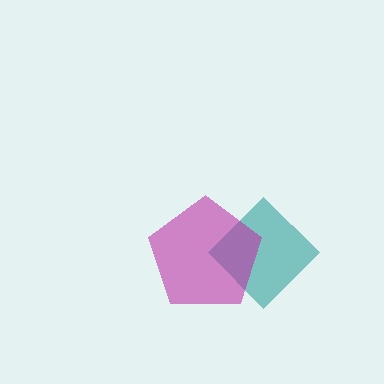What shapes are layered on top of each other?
The layered shapes are: a teal diamond, a magenta pentagon.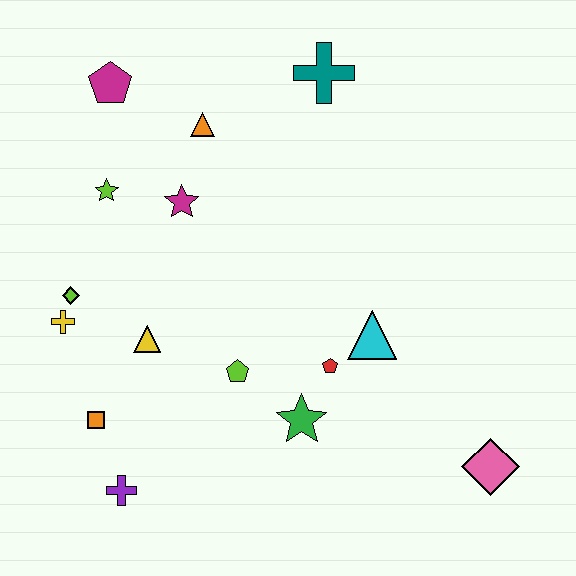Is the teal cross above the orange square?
Yes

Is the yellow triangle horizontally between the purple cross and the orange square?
No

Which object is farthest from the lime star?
The pink diamond is farthest from the lime star.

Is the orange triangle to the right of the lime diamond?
Yes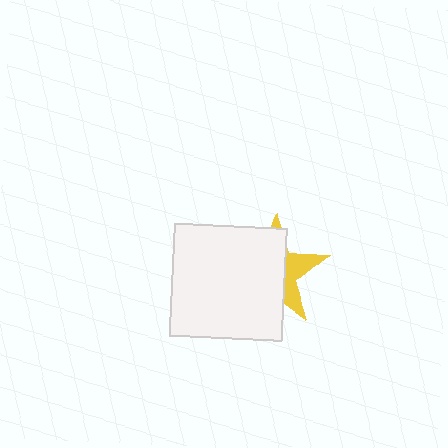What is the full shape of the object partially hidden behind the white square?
The partially hidden object is a yellow star.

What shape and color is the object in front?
The object in front is a white square.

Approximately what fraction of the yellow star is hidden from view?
Roughly 67% of the yellow star is hidden behind the white square.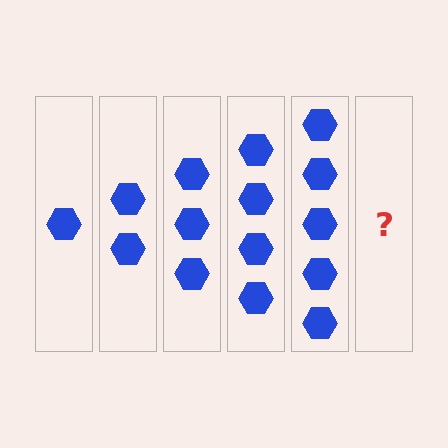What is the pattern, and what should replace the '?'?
The pattern is that each step adds one more hexagon. The '?' should be 6 hexagons.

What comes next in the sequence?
The next element should be 6 hexagons.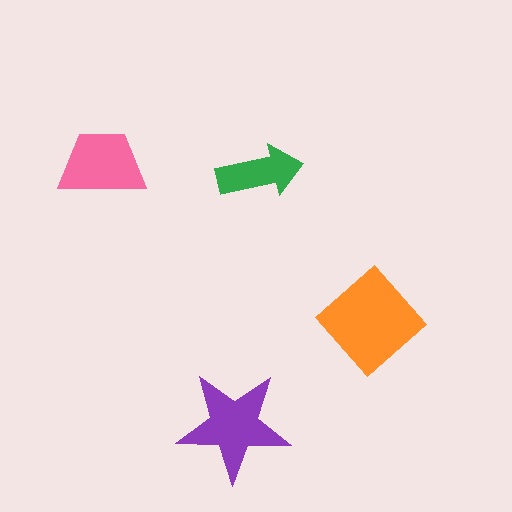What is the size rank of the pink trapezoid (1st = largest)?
3rd.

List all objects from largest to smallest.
The orange diamond, the purple star, the pink trapezoid, the green arrow.